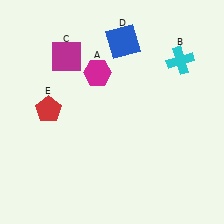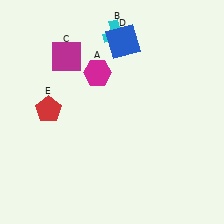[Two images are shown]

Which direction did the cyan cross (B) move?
The cyan cross (B) moved left.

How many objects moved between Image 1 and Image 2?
1 object moved between the two images.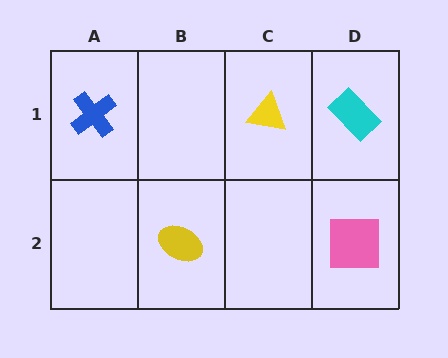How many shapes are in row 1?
3 shapes.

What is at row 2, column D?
A pink square.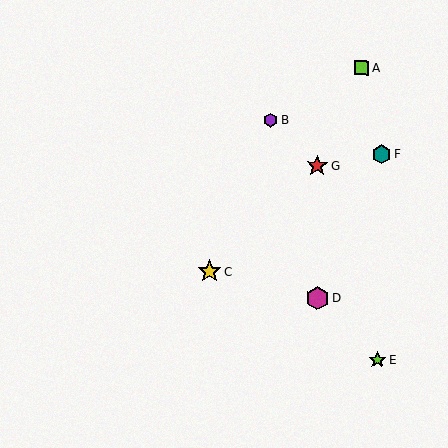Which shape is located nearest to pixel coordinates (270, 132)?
The purple hexagon (labeled B) at (271, 120) is nearest to that location.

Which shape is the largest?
The magenta hexagon (labeled D) is the largest.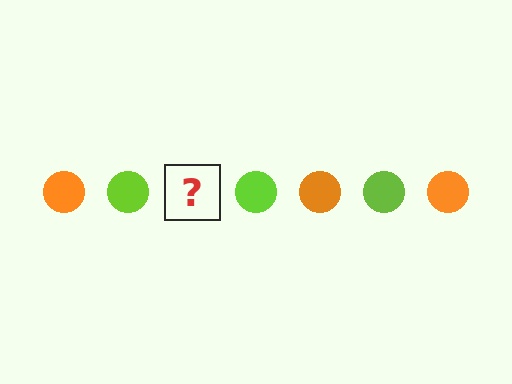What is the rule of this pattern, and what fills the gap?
The rule is that the pattern cycles through orange, lime circles. The gap should be filled with an orange circle.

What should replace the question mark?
The question mark should be replaced with an orange circle.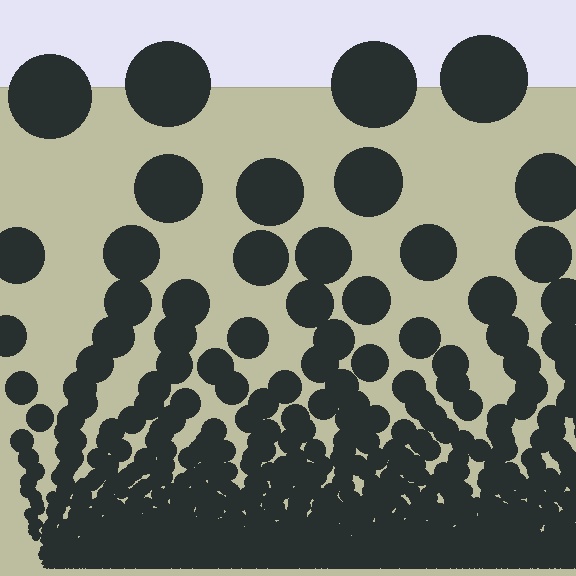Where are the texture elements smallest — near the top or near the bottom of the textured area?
Near the bottom.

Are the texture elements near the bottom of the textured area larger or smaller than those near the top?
Smaller. The gradient is inverted — elements near the bottom are smaller and denser.